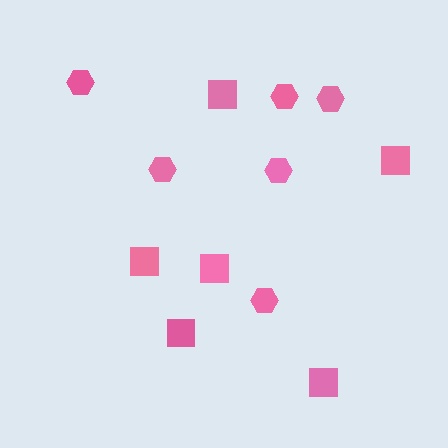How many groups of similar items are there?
There are 2 groups: one group of hexagons (6) and one group of squares (6).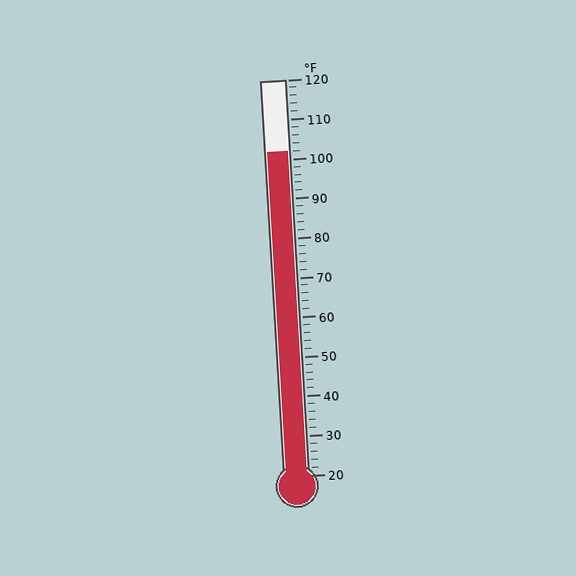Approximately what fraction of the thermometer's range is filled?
The thermometer is filled to approximately 80% of its range.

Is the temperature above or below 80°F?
The temperature is above 80°F.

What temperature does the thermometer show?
The thermometer shows approximately 102°F.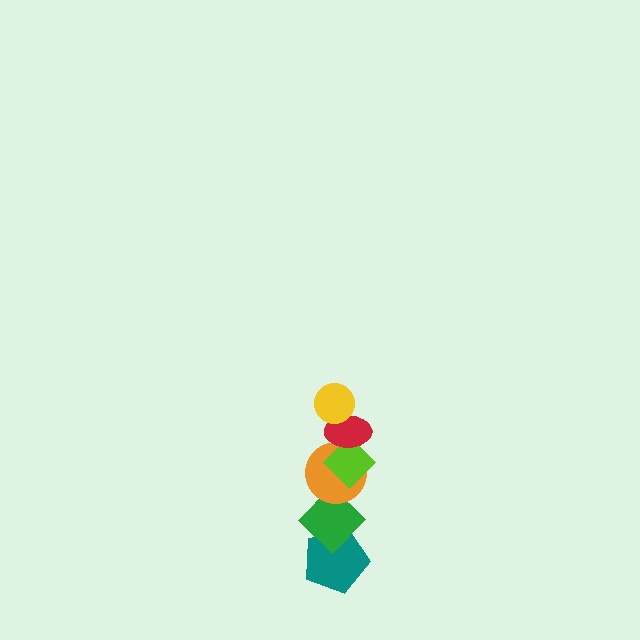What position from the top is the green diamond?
The green diamond is 5th from the top.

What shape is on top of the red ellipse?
The yellow circle is on top of the red ellipse.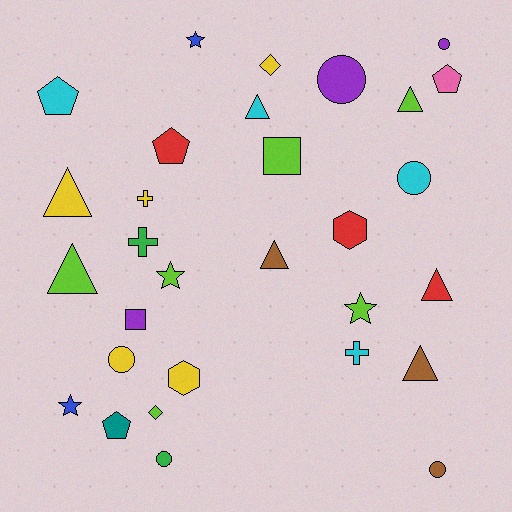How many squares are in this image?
There are 2 squares.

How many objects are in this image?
There are 30 objects.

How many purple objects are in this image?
There are 3 purple objects.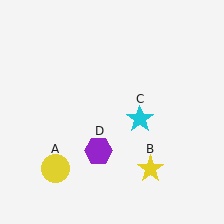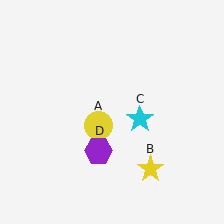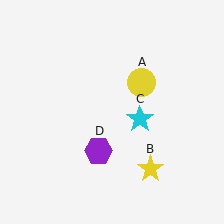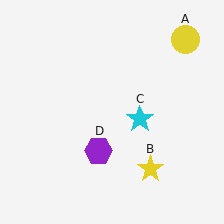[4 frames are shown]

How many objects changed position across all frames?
1 object changed position: yellow circle (object A).